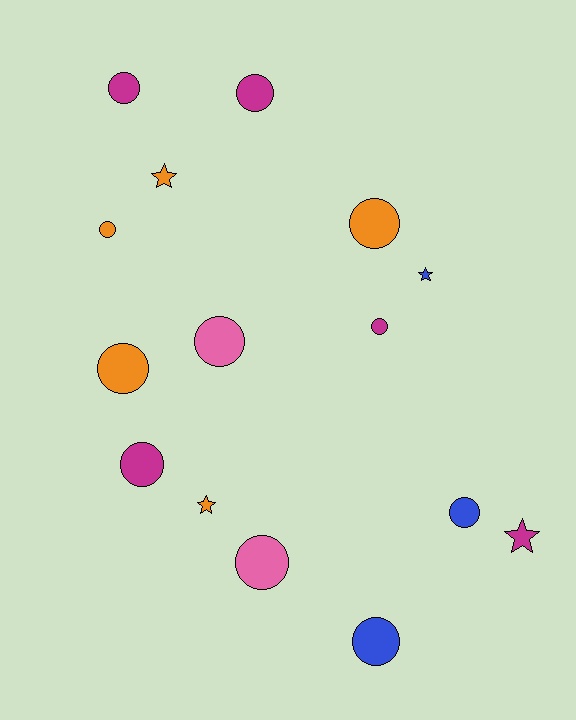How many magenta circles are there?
There are 4 magenta circles.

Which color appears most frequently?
Magenta, with 5 objects.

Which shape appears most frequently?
Circle, with 11 objects.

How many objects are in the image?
There are 15 objects.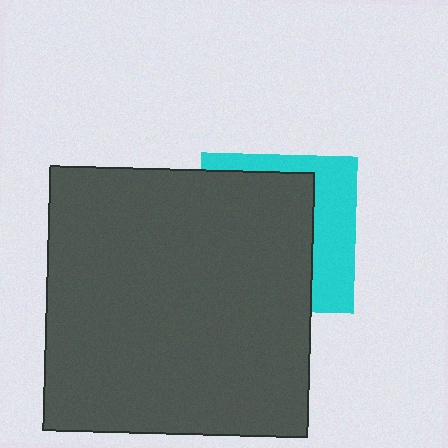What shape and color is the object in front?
The object in front is a dark gray square.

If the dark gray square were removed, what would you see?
You would see the complete cyan square.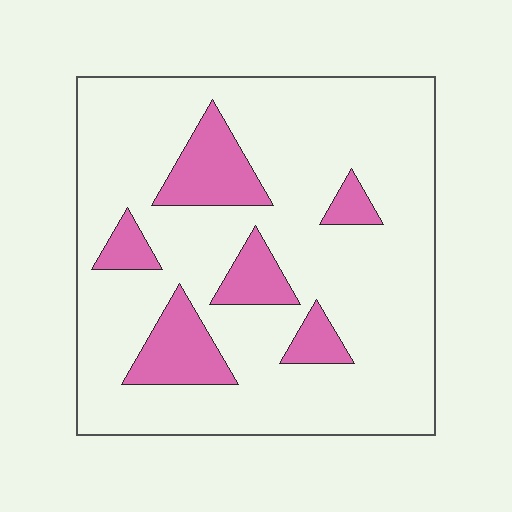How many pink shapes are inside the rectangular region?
6.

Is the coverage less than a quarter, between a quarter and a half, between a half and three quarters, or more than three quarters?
Less than a quarter.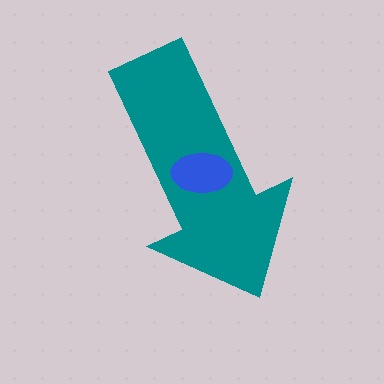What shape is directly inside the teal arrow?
The blue ellipse.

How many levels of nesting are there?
2.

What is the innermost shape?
The blue ellipse.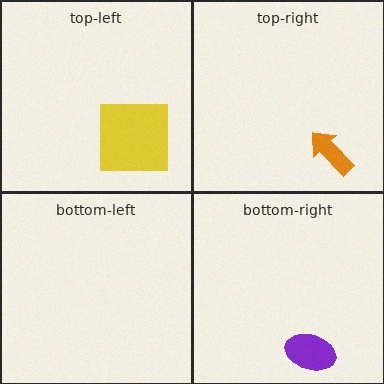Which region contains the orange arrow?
The top-right region.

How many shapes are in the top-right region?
1.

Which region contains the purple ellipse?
The bottom-right region.